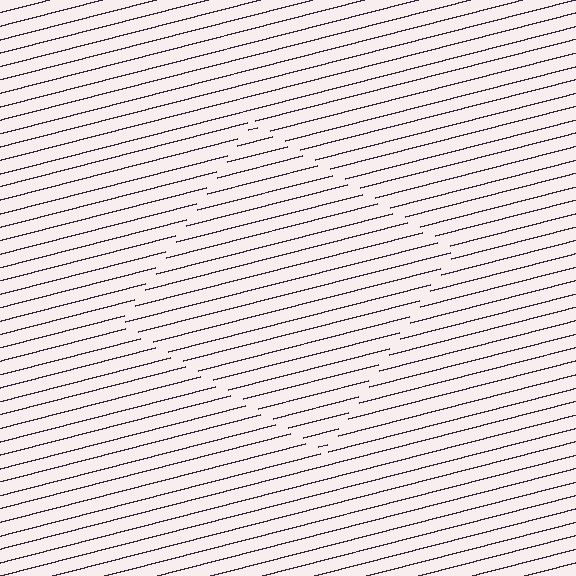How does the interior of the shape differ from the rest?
The interior of the shape contains the same grating, shifted by half a period — the contour is defined by the phase discontinuity where line-ends from the inner and outer gratings abut.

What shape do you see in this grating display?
An illusory square. The interior of the shape contains the same grating, shifted by half a period — the contour is defined by the phase discontinuity where line-ends from the inner and outer gratings abut.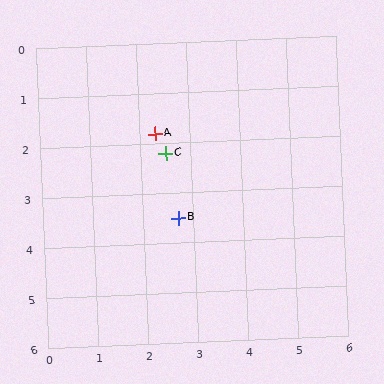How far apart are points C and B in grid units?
Points C and B are about 1.3 grid units apart.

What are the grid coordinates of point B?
Point B is at approximately (2.7, 3.5).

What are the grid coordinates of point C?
Point C is at approximately (2.5, 2.2).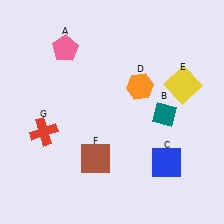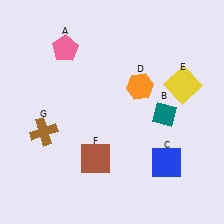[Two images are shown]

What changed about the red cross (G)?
In Image 1, G is red. In Image 2, it changed to brown.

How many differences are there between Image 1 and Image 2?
There is 1 difference between the two images.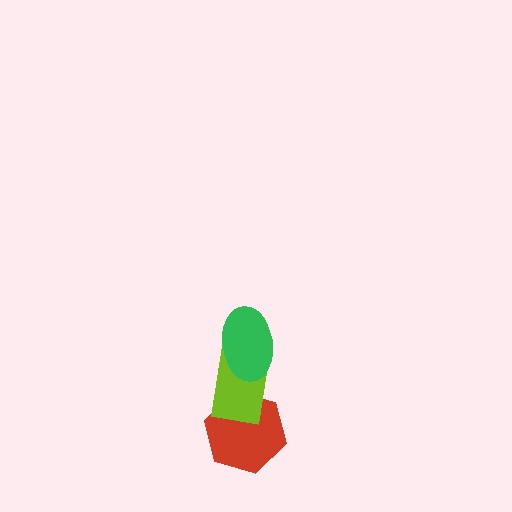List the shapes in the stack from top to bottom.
From top to bottom: the green ellipse, the lime rectangle, the red hexagon.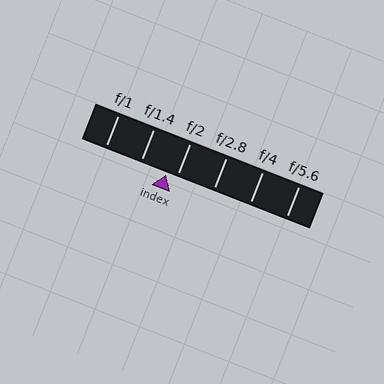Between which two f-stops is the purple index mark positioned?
The index mark is between f/1.4 and f/2.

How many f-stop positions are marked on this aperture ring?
There are 6 f-stop positions marked.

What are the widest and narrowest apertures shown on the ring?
The widest aperture shown is f/1 and the narrowest is f/5.6.